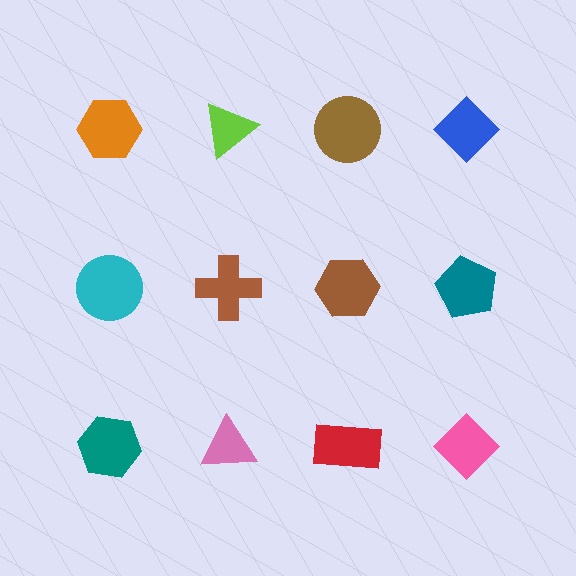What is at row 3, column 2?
A pink triangle.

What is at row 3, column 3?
A red rectangle.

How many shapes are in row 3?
4 shapes.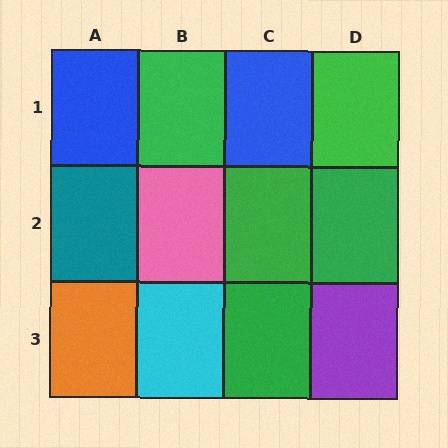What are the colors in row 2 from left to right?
Teal, pink, green, green.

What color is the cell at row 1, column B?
Green.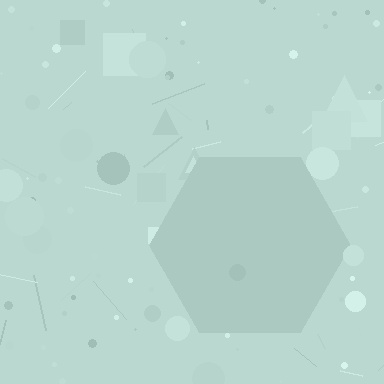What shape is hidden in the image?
A hexagon is hidden in the image.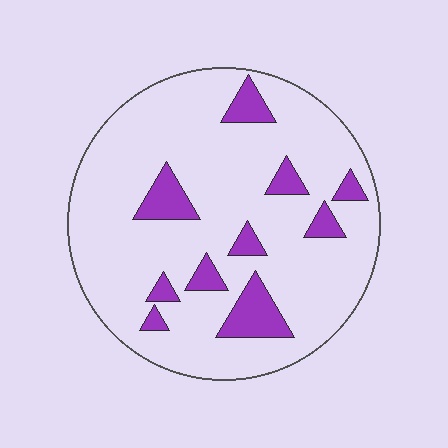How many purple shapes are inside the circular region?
10.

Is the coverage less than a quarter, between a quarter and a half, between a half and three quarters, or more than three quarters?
Less than a quarter.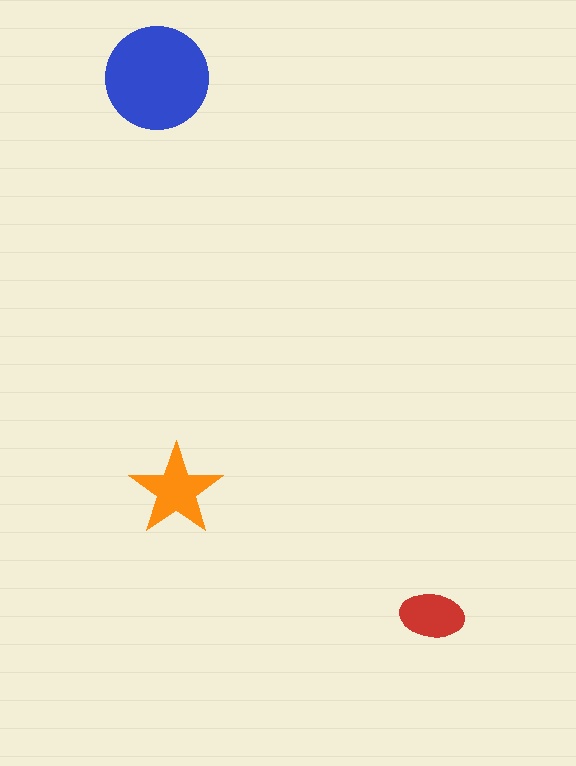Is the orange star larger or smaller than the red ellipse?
Larger.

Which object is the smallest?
The red ellipse.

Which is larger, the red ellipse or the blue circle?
The blue circle.